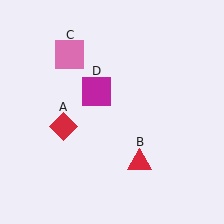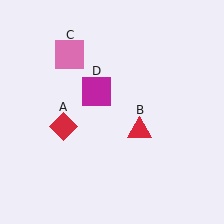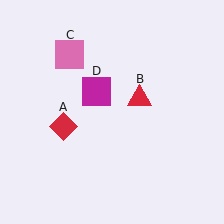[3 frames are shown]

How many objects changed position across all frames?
1 object changed position: red triangle (object B).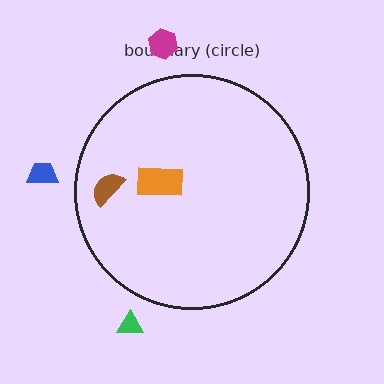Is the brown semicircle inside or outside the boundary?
Inside.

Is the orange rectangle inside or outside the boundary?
Inside.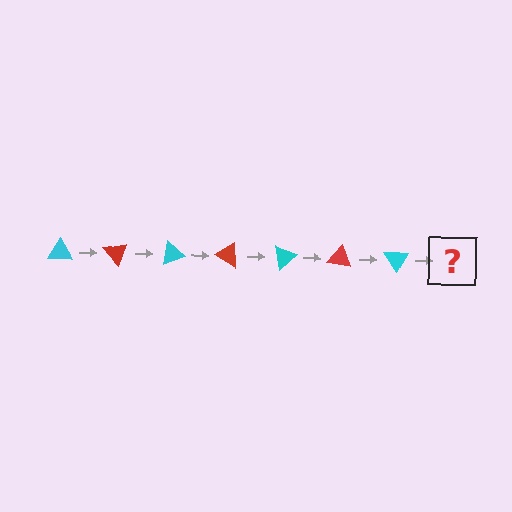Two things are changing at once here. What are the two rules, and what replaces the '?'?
The two rules are that it rotates 50 degrees each step and the color cycles through cyan and red. The '?' should be a red triangle, rotated 350 degrees from the start.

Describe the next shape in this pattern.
It should be a red triangle, rotated 350 degrees from the start.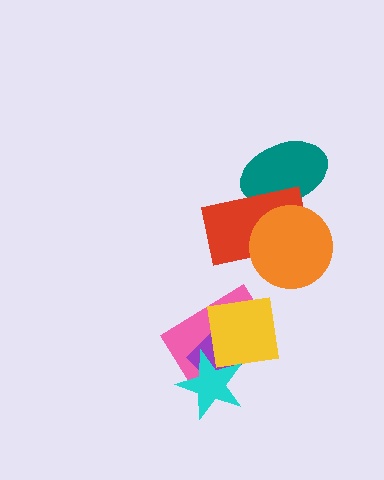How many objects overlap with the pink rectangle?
3 objects overlap with the pink rectangle.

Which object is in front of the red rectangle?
The orange circle is in front of the red rectangle.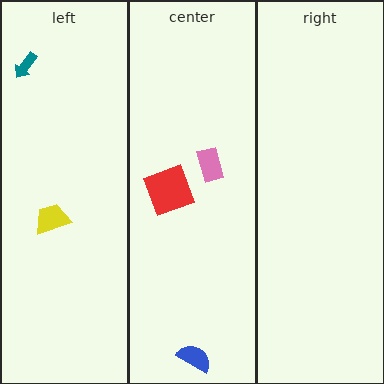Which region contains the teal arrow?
The left region.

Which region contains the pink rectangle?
The center region.